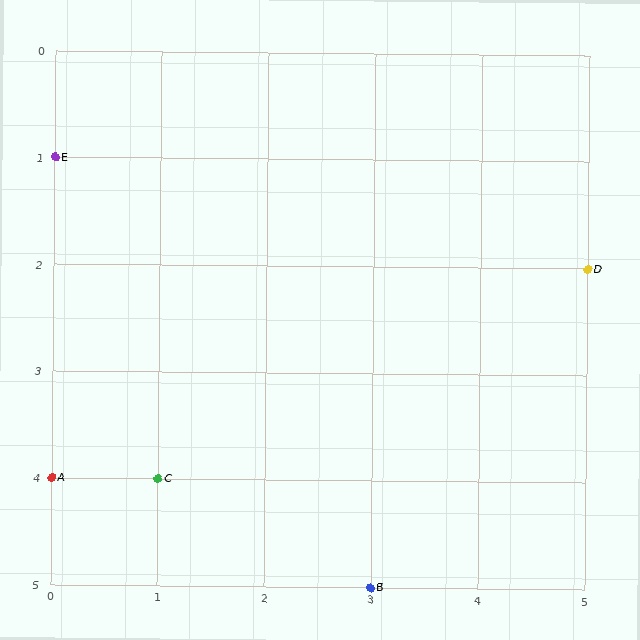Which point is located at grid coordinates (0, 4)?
Point A is at (0, 4).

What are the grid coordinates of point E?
Point E is at grid coordinates (0, 1).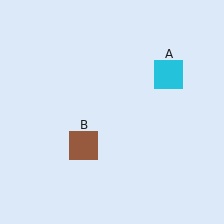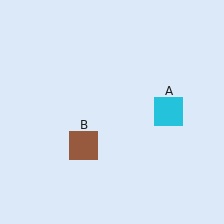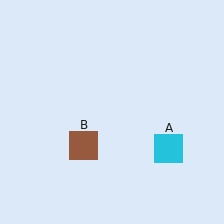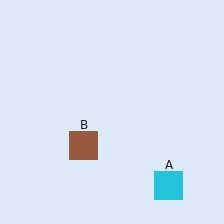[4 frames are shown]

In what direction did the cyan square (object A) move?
The cyan square (object A) moved down.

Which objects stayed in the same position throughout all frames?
Brown square (object B) remained stationary.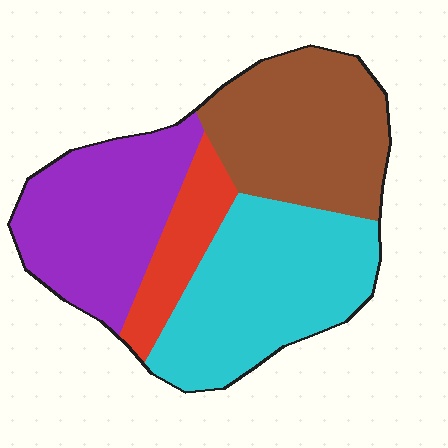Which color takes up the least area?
Red, at roughly 10%.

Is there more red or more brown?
Brown.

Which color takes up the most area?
Cyan, at roughly 35%.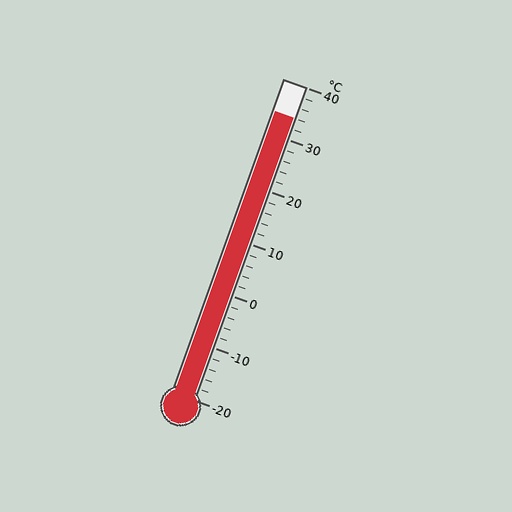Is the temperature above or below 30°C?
The temperature is above 30°C.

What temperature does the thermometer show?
The thermometer shows approximately 34°C.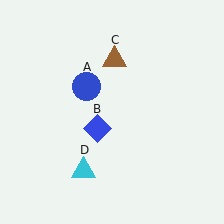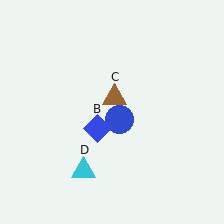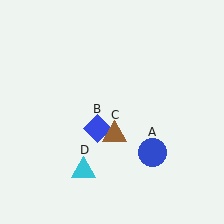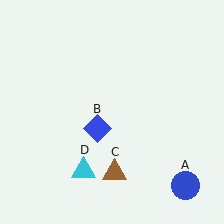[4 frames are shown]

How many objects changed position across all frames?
2 objects changed position: blue circle (object A), brown triangle (object C).